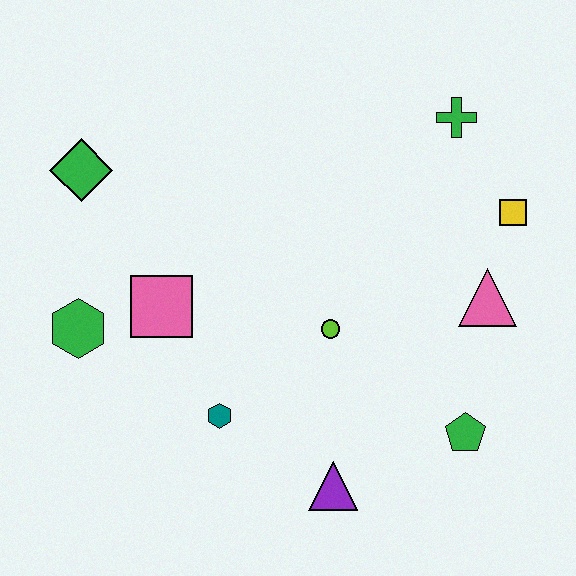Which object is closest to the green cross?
The yellow square is closest to the green cross.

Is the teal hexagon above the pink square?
No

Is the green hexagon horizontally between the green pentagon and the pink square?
No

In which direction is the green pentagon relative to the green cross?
The green pentagon is below the green cross.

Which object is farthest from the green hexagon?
The yellow square is farthest from the green hexagon.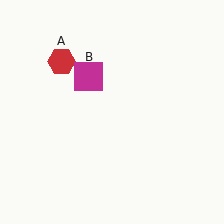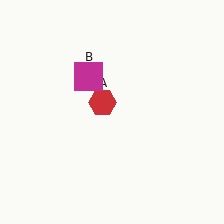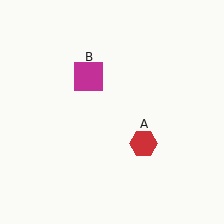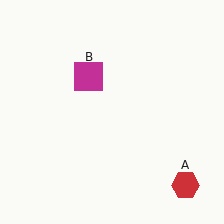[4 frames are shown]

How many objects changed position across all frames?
1 object changed position: red hexagon (object A).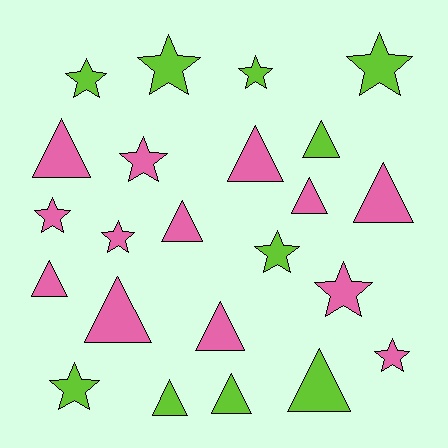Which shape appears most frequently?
Triangle, with 12 objects.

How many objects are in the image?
There are 23 objects.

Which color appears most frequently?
Pink, with 13 objects.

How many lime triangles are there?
There are 4 lime triangles.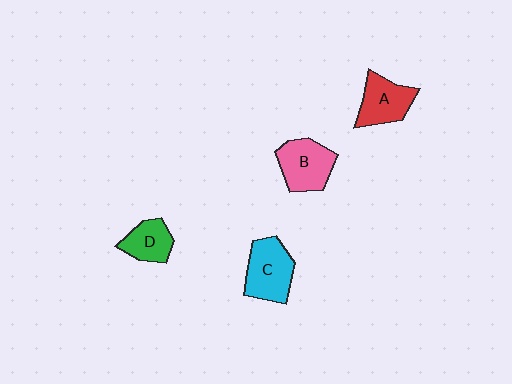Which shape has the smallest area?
Shape D (green).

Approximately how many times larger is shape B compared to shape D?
Approximately 1.4 times.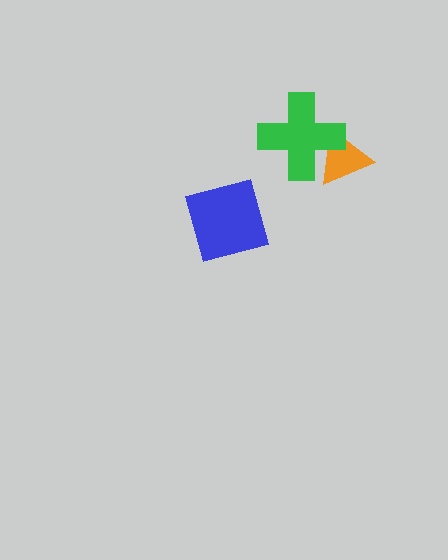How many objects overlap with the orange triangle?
1 object overlaps with the orange triangle.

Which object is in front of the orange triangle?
The green cross is in front of the orange triangle.